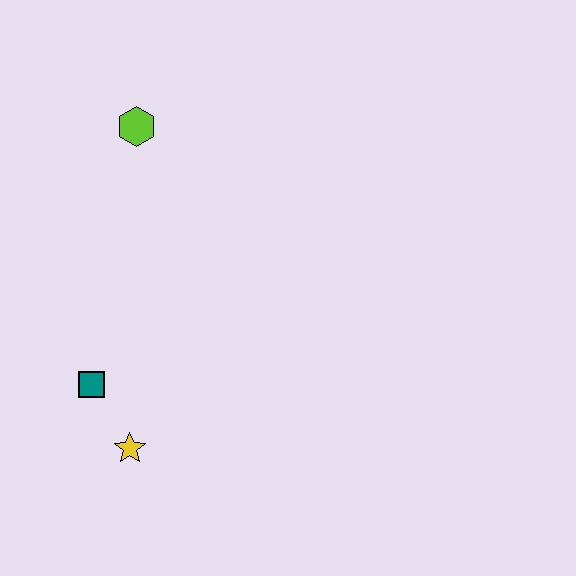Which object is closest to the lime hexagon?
The teal square is closest to the lime hexagon.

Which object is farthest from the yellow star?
The lime hexagon is farthest from the yellow star.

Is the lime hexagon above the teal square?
Yes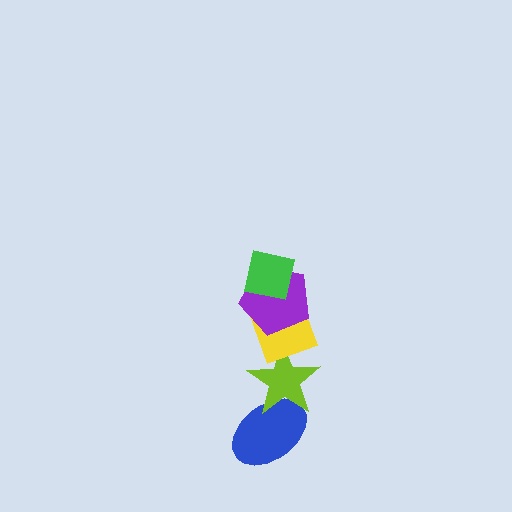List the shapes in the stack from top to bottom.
From top to bottom: the green square, the purple pentagon, the yellow diamond, the lime star, the blue ellipse.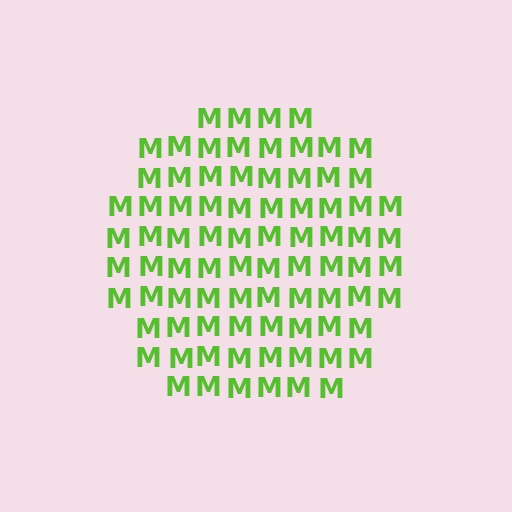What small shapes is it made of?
It is made of small letter M's.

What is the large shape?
The large shape is a circle.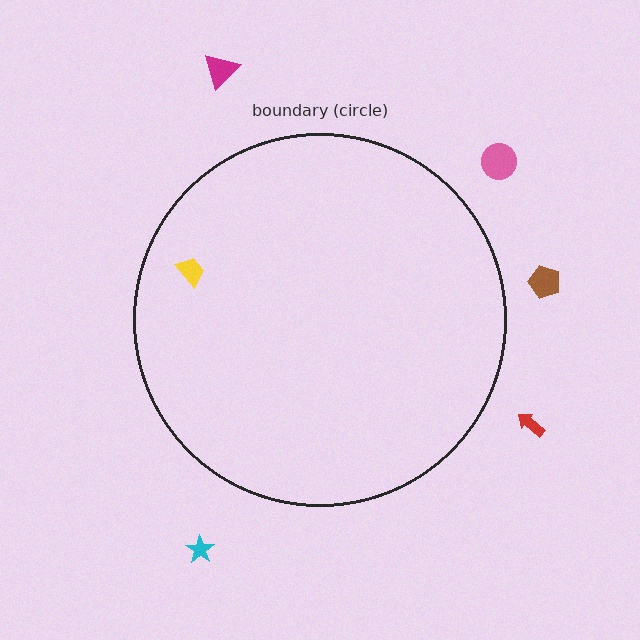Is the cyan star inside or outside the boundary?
Outside.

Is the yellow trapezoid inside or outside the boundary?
Inside.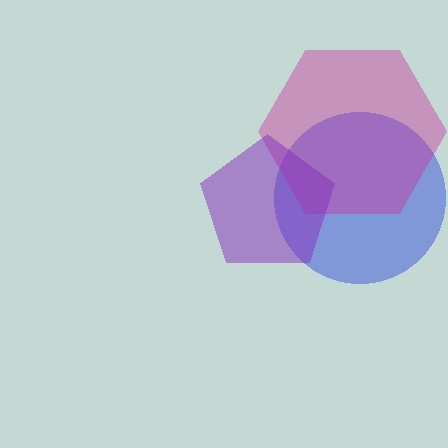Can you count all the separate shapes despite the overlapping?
Yes, there are 3 separate shapes.